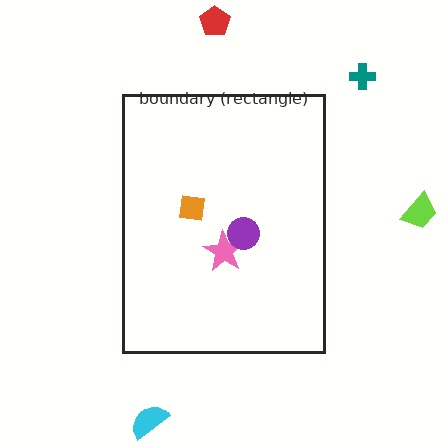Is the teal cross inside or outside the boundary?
Outside.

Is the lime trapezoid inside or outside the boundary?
Outside.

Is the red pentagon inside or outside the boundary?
Outside.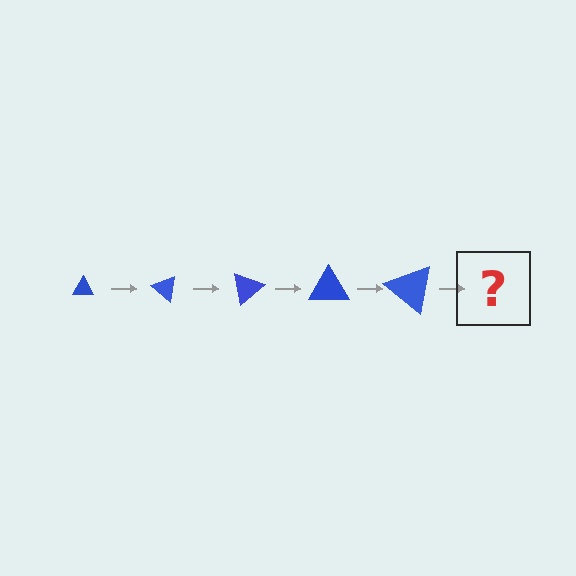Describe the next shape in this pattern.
It should be a triangle, larger than the previous one and rotated 200 degrees from the start.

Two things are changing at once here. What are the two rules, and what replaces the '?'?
The two rules are that the triangle grows larger each step and it rotates 40 degrees each step. The '?' should be a triangle, larger than the previous one and rotated 200 degrees from the start.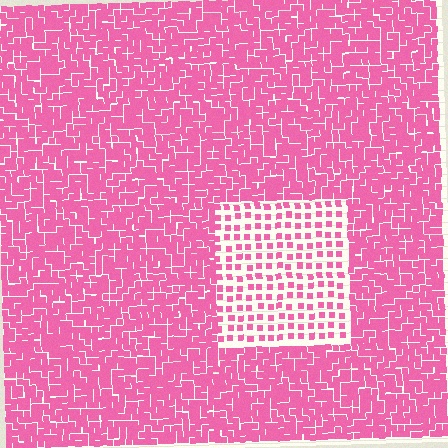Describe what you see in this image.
The image contains small pink elements arranged at two different densities. A rectangle-shaped region is visible where the elements are less densely packed than the surrounding area.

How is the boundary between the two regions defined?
The boundary is defined by a change in element density (approximately 2.6x ratio). All elements are the same color, size, and shape.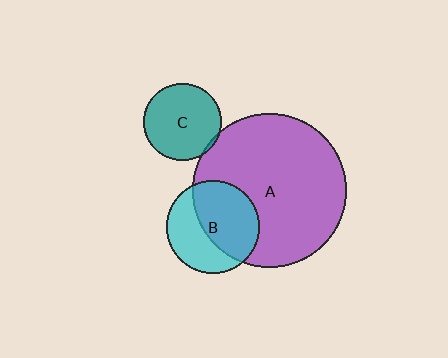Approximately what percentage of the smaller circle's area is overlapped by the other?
Approximately 55%.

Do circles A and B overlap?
Yes.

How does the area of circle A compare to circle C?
Approximately 4.0 times.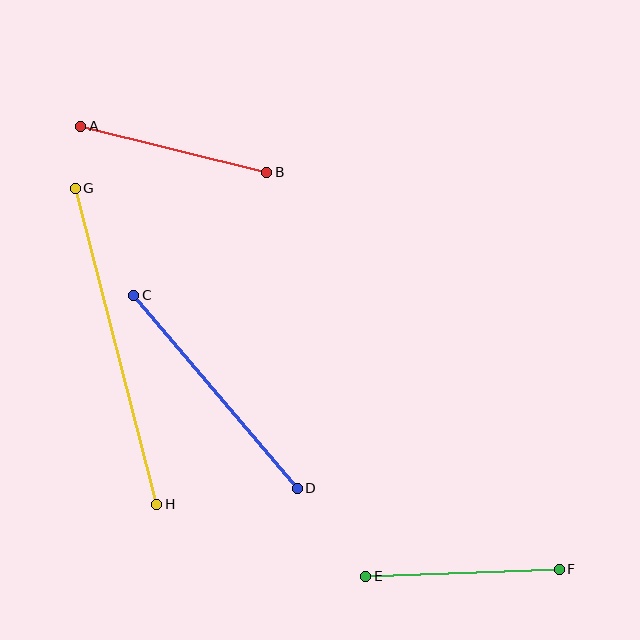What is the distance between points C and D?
The distance is approximately 253 pixels.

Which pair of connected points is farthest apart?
Points G and H are farthest apart.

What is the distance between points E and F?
The distance is approximately 194 pixels.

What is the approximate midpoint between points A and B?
The midpoint is at approximately (174, 149) pixels.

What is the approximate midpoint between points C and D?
The midpoint is at approximately (216, 392) pixels.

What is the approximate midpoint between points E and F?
The midpoint is at approximately (462, 573) pixels.